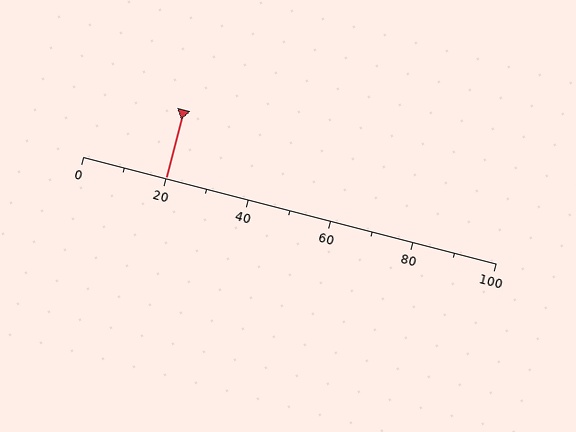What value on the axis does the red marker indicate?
The marker indicates approximately 20.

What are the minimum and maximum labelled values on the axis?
The axis runs from 0 to 100.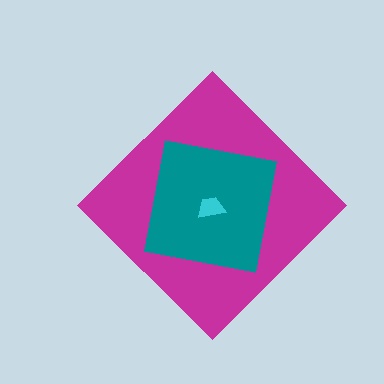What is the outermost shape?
The magenta diamond.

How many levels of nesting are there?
3.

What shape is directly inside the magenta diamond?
The teal square.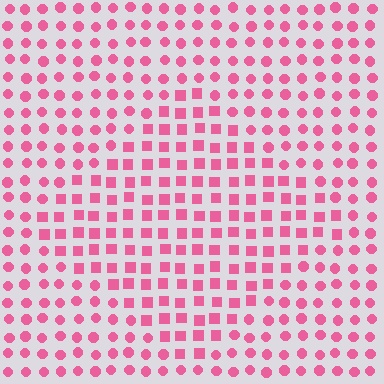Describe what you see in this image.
The image is filled with small pink elements arranged in a uniform grid. A diamond-shaped region contains squares, while the surrounding area contains circles. The boundary is defined purely by the change in element shape.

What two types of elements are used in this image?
The image uses squares inside the diamond region and circles outside it.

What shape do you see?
I see a diamond.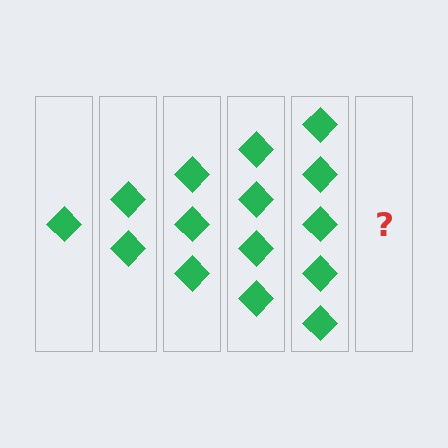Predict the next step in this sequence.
The next step is 6 diamonds.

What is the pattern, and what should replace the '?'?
The pattern is that each step adds one more diamond. The '?' should be 6 diamonds.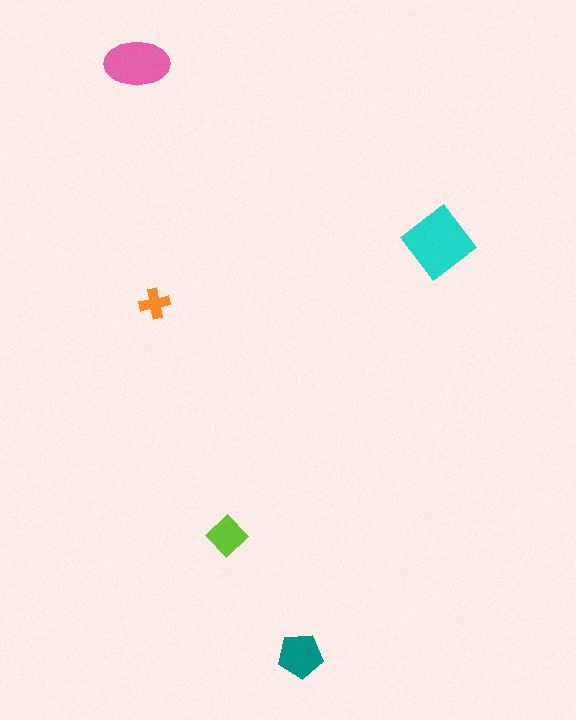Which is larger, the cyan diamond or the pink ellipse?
The cyan diamond.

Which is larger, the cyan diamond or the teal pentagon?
The cyan diamond.